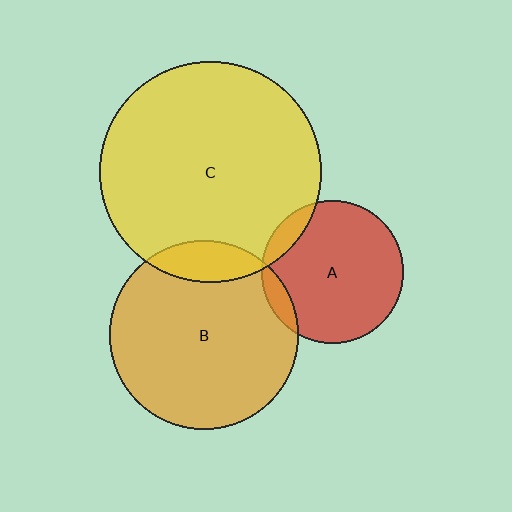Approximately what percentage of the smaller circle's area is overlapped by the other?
Approximately 10%.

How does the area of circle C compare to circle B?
Approximately 1.4 times.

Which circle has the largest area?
Circle C (yellow).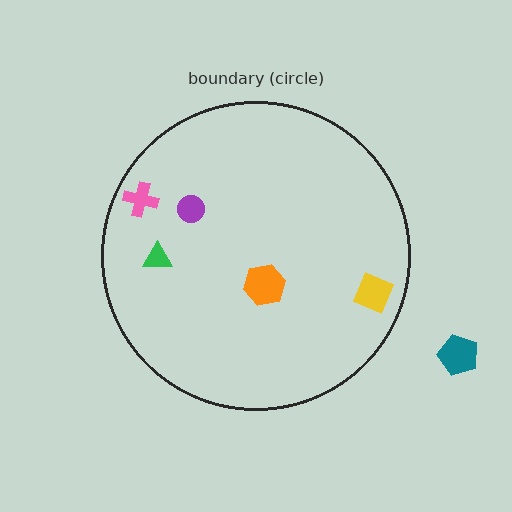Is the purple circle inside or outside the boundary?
Inside.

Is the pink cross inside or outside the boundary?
Inside.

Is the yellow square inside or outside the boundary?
Inside.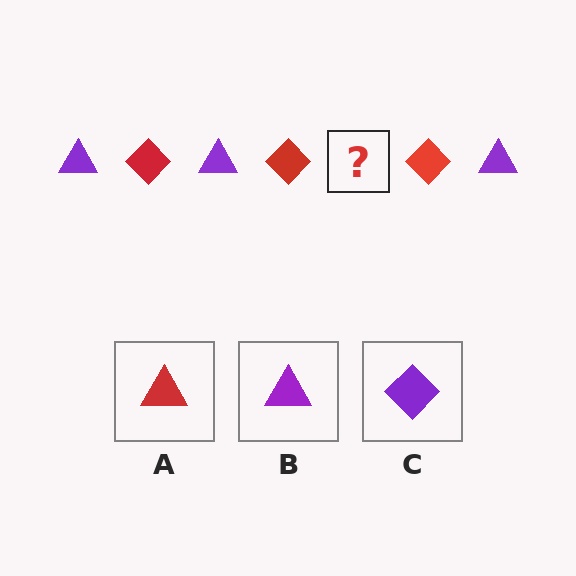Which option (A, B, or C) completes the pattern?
B.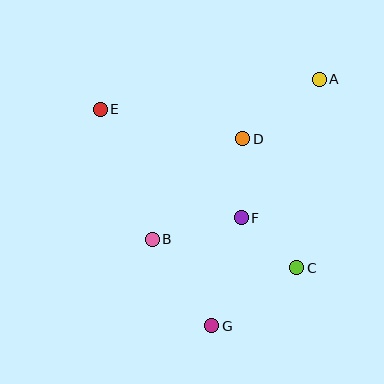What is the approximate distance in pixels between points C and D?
The distance between C and D is approximately 140 pixels.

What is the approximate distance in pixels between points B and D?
The distance between B and D is approximately 135 pixels.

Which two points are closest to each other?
Points C and F are closest to each other.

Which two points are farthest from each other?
Points A and G are farthest from each other.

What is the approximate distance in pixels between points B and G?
The distance between B and G is approximately 105 pixels.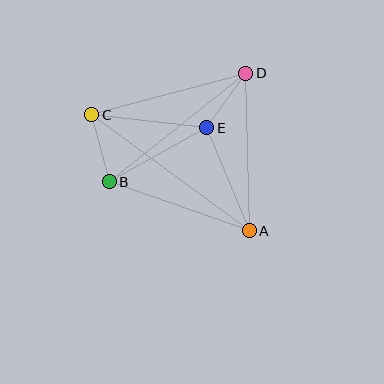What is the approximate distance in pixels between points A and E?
The distance between A and E is approximately 111 pixels.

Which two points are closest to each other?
Points D and E are closest to each other.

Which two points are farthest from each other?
Points A and C are farthest from each other.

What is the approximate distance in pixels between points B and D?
The distance between B and D is approximately 175 pixels.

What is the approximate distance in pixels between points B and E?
The distance between B and E is approximately 112 pixels.